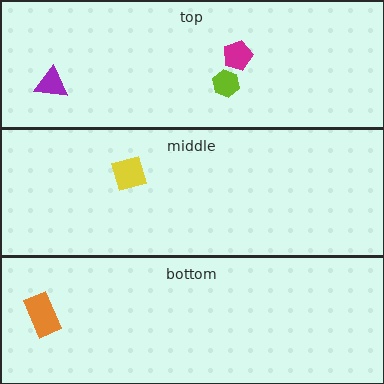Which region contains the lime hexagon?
The top region.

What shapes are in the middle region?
The yellow diamond.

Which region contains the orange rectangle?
The bottom region.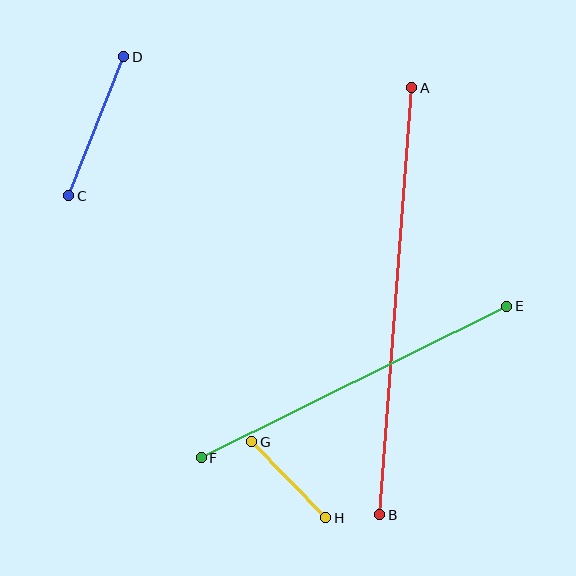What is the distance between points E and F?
The distance is approximately 341 pixels.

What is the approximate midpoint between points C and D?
The midpoint is at approximately (96, 126) pixels.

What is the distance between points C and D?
The distance is approximately 150 pixels.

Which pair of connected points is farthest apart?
Points A and B are farthest apart.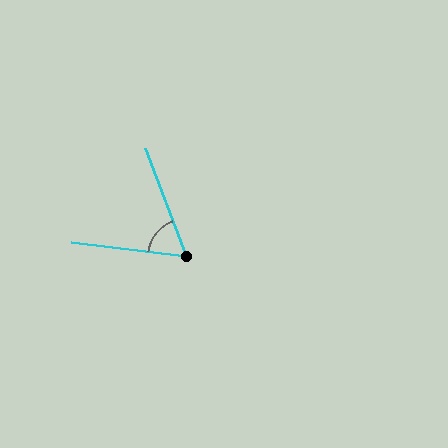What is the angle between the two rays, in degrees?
Approximately 62 degrees.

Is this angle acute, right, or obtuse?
It is acute.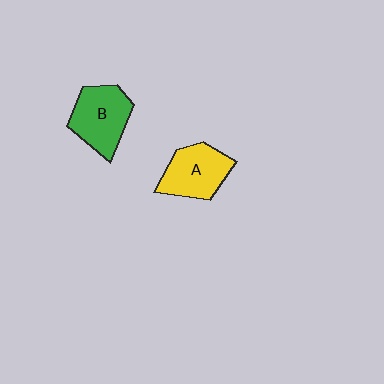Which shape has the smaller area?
Shape A (yellow).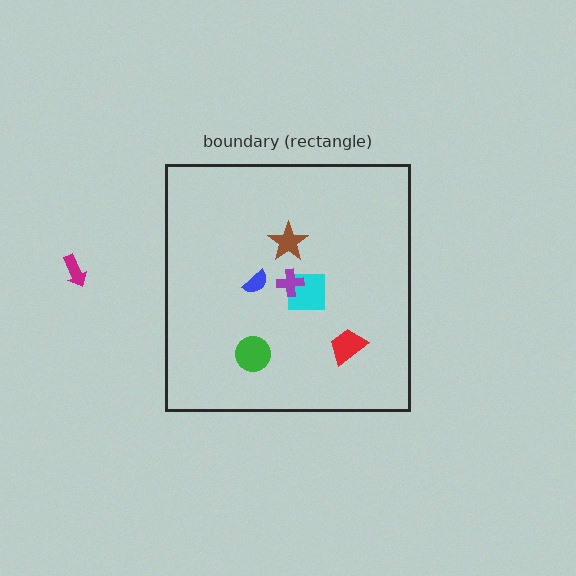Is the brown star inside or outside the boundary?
Inside.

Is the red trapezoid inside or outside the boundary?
Inside.